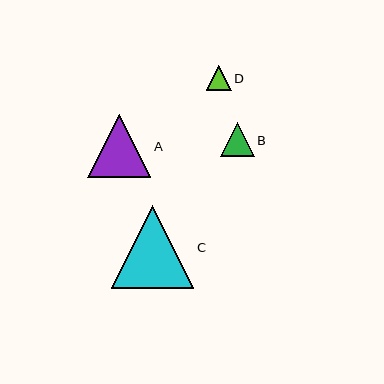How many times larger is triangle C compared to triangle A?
Triangle C is approximately 1.3 times the size of triangle A.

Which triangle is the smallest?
Triangle D is the smallest with a size of approximately 25 pixels.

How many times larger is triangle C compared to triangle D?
Triangle C is approximately 3.3 times the size of triangle D.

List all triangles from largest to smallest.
From largest to smallest: C, A, B, D.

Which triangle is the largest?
Triangle C is the largest with a size of approximately 83 pixels.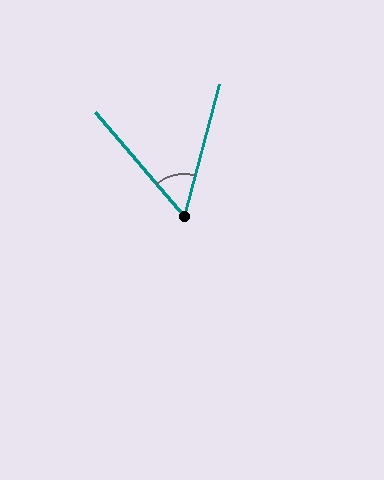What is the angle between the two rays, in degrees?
Approximately 56 degrees.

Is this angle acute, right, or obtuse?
It is acute.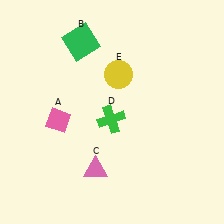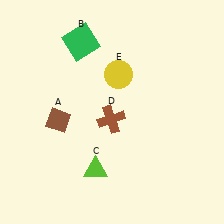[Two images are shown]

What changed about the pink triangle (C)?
In Image 1, C is pink. In Image 2, it changed to lime.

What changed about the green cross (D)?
In Image 1, D is green. In Image 2, it changed to brown.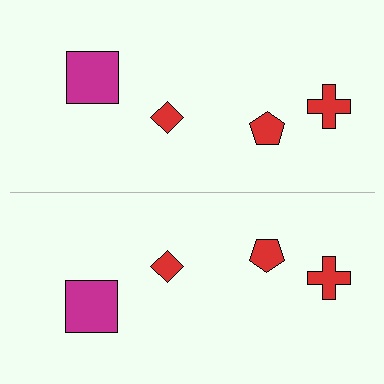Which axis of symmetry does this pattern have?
The pattern has a horizontal axis of symmetry running through the center of the image.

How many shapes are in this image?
There are 8 shapes in this image.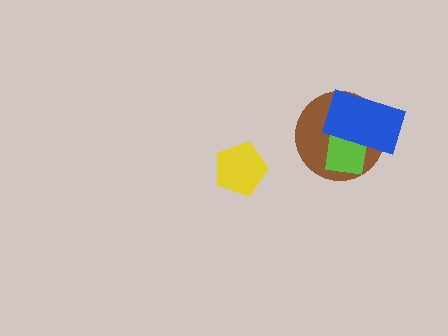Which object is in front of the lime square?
The blue rectangle is in front of the lime square.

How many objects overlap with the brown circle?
2 objects overlap with the brown circle.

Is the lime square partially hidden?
Yes, it is partially covered by another shape.